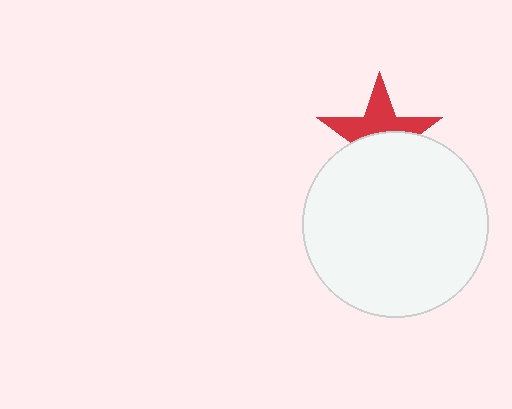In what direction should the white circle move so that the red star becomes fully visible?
The white circle should move down. That is the shortest direction to clear the overlap and leave the red star fully visible.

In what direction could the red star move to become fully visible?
The red star could move up. That would shift it out from behind the white circle entirely.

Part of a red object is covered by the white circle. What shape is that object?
It is a star.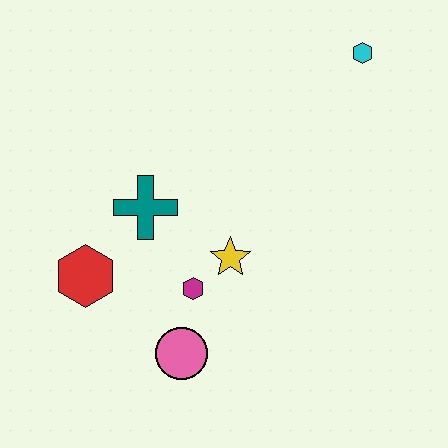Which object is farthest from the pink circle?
The cyan hexagon is farthest from the pink circle.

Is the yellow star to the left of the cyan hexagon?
Yes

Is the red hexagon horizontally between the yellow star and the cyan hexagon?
No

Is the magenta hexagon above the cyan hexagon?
No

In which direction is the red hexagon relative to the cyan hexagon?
The red hexagon is to the left of the cyan hexagon.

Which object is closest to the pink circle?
The magenta hexagon is closest to the pink circle.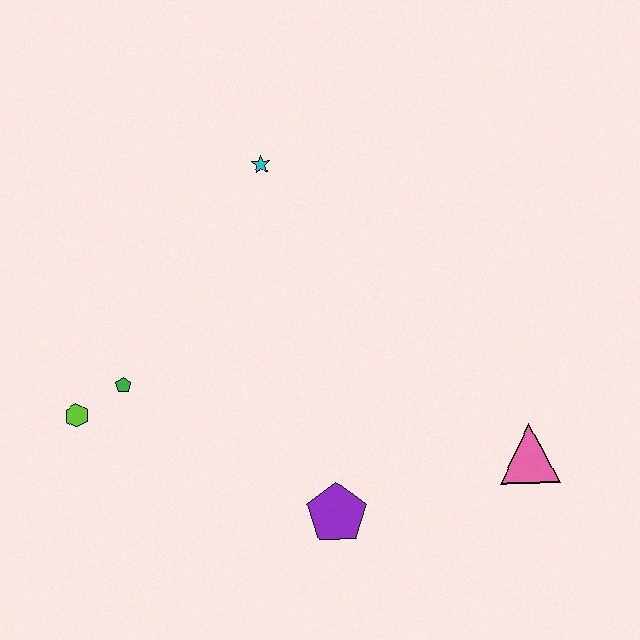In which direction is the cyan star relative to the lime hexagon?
The cyan star is above the lime hexagon.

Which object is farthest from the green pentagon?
The pink triangle is farthest from the green pentagon.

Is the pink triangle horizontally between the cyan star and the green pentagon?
No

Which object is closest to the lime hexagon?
The green pentagon is closest to the lime hexagon.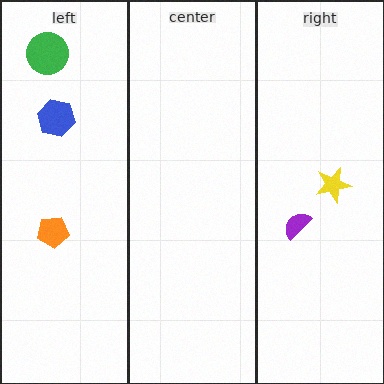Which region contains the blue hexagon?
The left region.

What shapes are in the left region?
The green circle, the orange pentagon, the blue hexagon.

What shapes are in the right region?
The purple semicircle, the yellow star.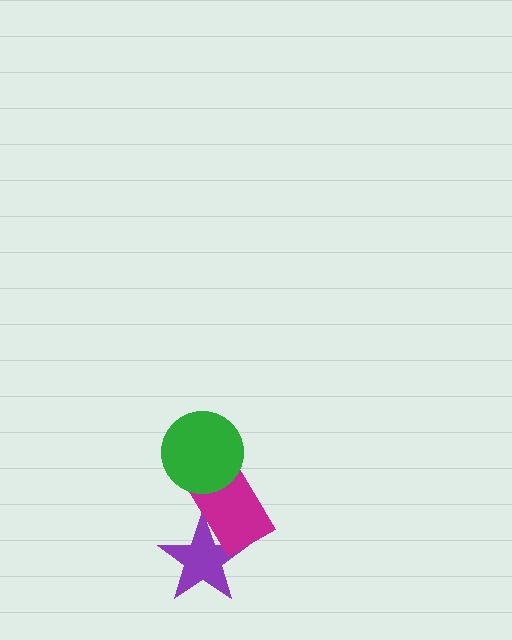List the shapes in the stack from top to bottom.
From top to bottom: the green circle, the magenta rectangle, the purple star.